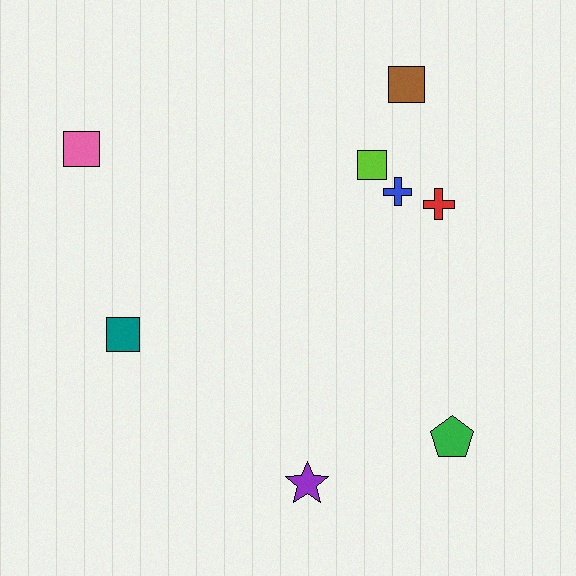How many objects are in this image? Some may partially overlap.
There are 8 objects.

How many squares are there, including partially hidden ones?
There are 4 squares.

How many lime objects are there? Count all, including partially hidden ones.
There is 1 lime object.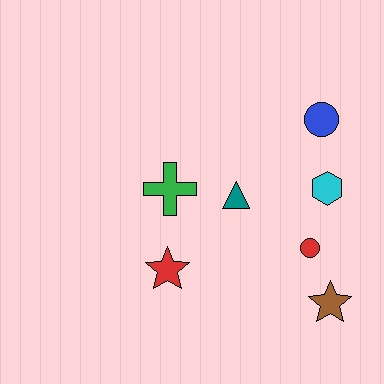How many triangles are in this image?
There is 1 triangle.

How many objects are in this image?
There are 7 objects.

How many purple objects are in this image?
There are no purple objects.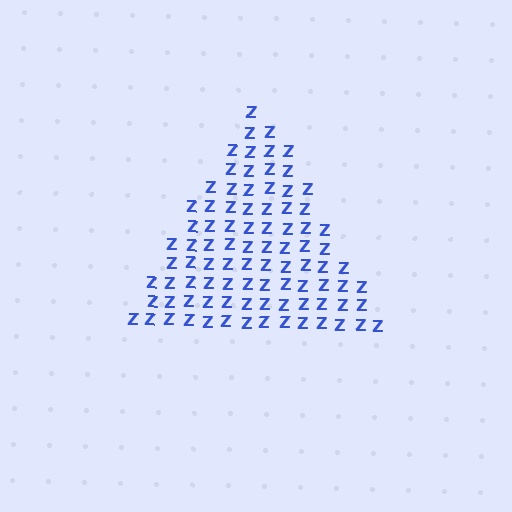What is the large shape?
The large shape is a triangle.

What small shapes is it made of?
It is made of small letter Z's.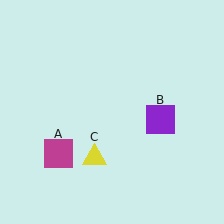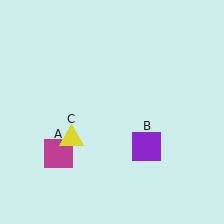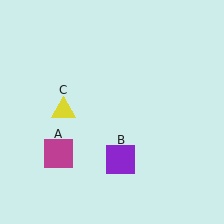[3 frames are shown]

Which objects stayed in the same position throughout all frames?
Magenta square (object A) remained stationary.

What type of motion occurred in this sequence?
The purple square (object B), yellow triangle (object C) rotated clockwise around the center of the scene.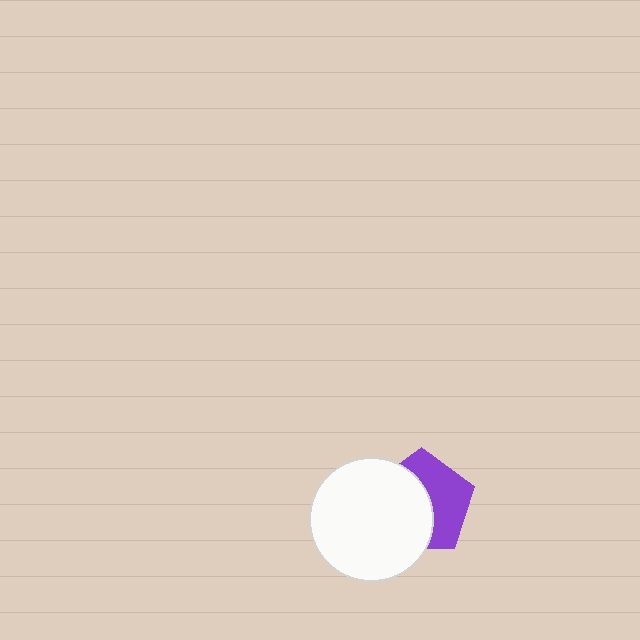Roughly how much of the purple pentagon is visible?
About half of it is visible (roughly 47%).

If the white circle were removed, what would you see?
You would see the complete purple pentagon.